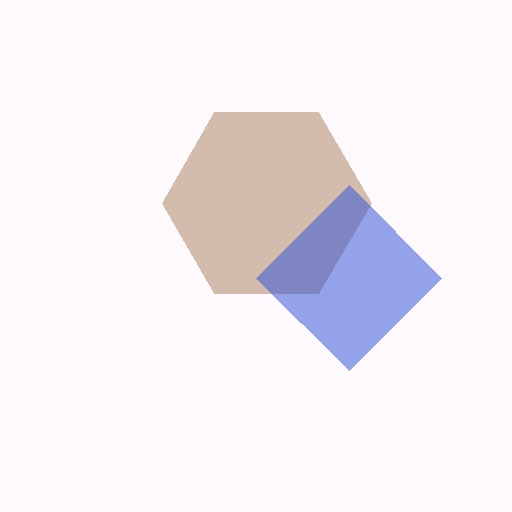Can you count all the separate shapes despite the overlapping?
Yes, there are 2 separate shapes.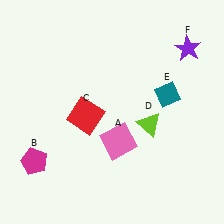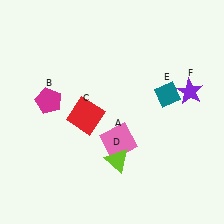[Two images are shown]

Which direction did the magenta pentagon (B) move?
The magenta pentagon (B) moved up.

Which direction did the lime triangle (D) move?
The lime triangle (D) moved down.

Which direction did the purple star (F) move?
The purple star (F) moved down.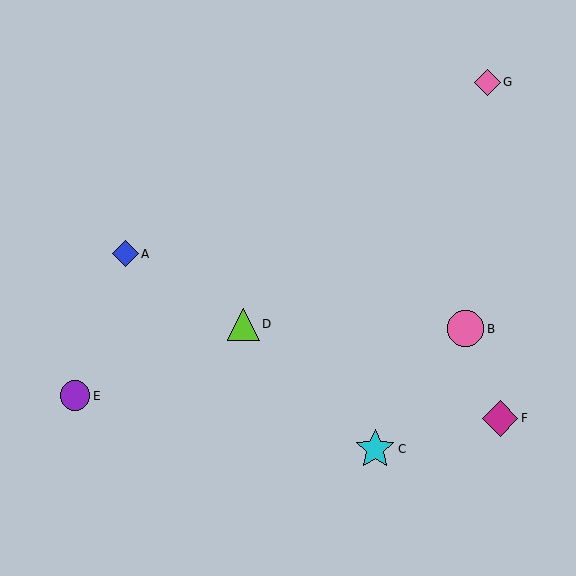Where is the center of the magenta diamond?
The center of the magenta diamond is at (500, 418).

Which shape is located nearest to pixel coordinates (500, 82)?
The pink diamond (labeled G) at (487, 82) is nearest to that location.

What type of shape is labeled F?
Shape F is a magenta diamond.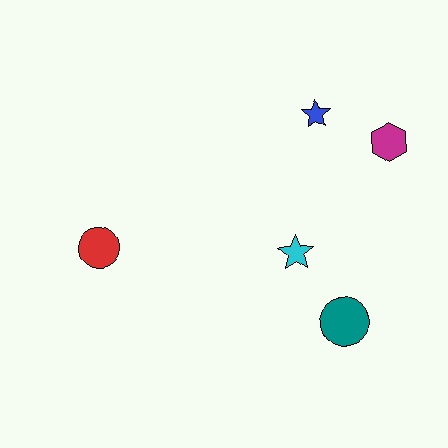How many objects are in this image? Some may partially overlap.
There are 5 objects.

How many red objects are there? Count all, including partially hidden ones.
There is 1 red object.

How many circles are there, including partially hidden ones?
There are 2 circles.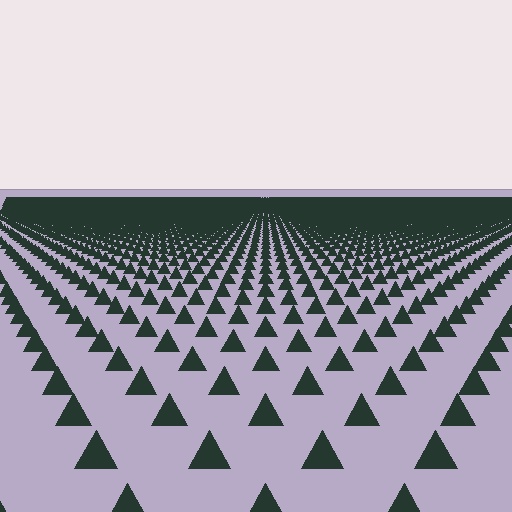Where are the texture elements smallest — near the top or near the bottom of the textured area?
Near the top.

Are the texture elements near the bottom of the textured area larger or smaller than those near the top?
Larger. Near the bottom, elements are closer to the viewer and appear at a bigger on-screen size.